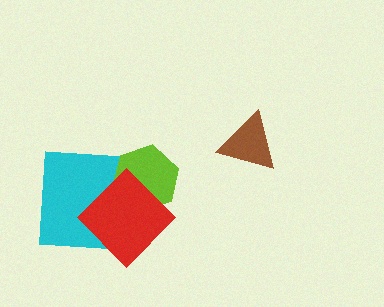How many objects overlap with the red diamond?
2 objects overlap with the red diamond.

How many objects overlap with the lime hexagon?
2 objects overlap with the lime hexagon.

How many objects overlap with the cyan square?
2 objects overlap with the cyan square.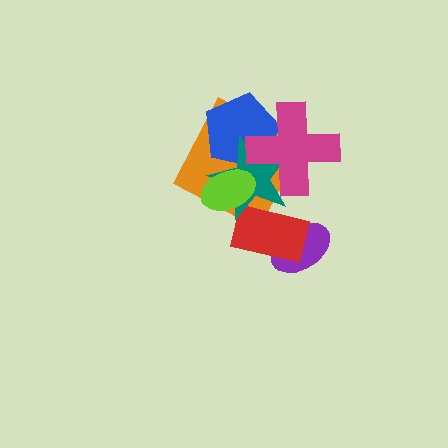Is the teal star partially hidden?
Yes, it is partially covered by another shape.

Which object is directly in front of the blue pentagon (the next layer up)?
The teal star is directly in front of the blue pentagon.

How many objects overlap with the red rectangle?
2 objects overlap with the red rectangle.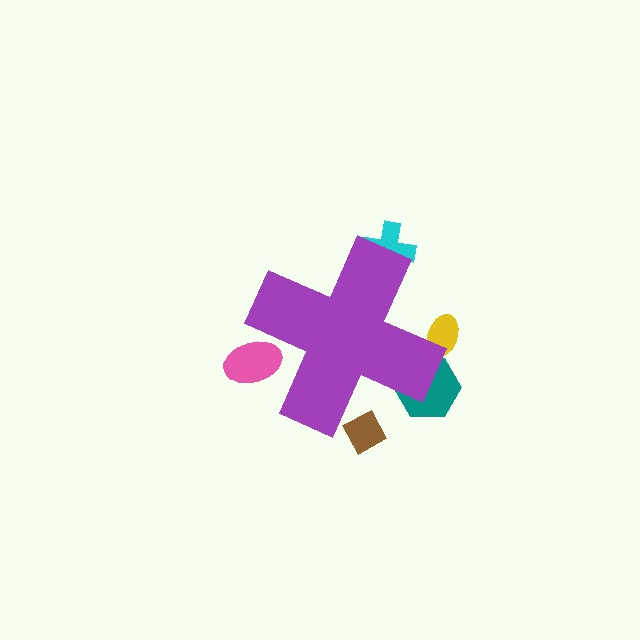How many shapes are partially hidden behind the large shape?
5 shapes are partially hidden.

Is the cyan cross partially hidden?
Yes, the cyan cross is partially hidden behind the purple cross.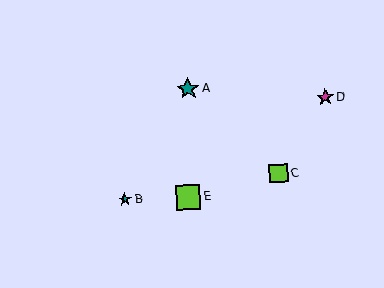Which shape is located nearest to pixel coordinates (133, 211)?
The teal star (labeled B) at (125, 199) is nearest to that location.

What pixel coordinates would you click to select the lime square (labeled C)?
Click at (279, 174) to select the lime square C.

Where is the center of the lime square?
The center of the lime square is at (279, 174).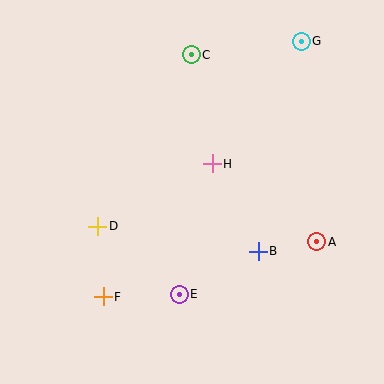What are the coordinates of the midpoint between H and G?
The midpoint between H and G is at (257, 102).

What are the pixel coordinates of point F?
Point F is at (103, 297).